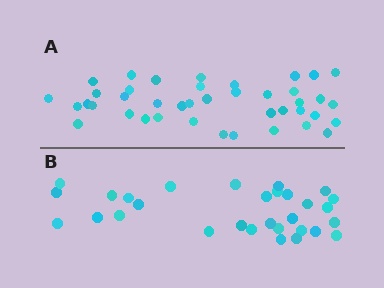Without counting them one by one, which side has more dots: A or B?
Region A (the top region) has more dots.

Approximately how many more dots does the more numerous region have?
Region A has roughly 12 or so more dots than region B.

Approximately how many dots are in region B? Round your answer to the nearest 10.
About 30 dots.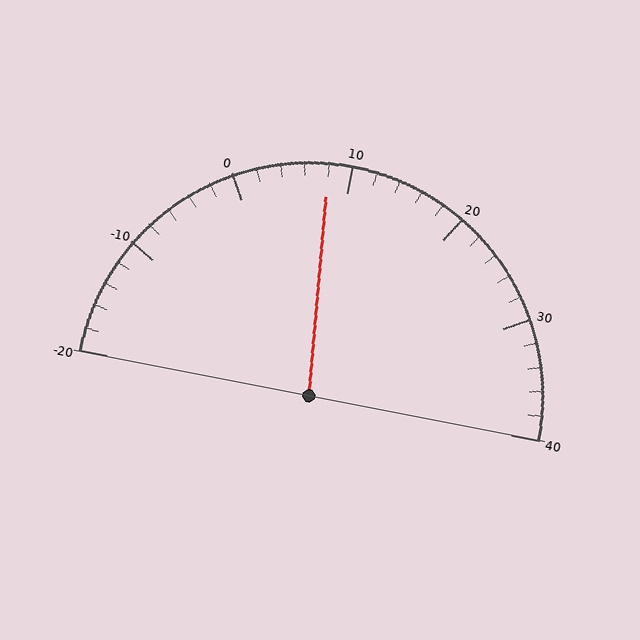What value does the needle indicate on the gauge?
The needle indicates approximately 8.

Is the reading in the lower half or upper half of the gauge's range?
The reading is in the lower half of the range (-20 to 40).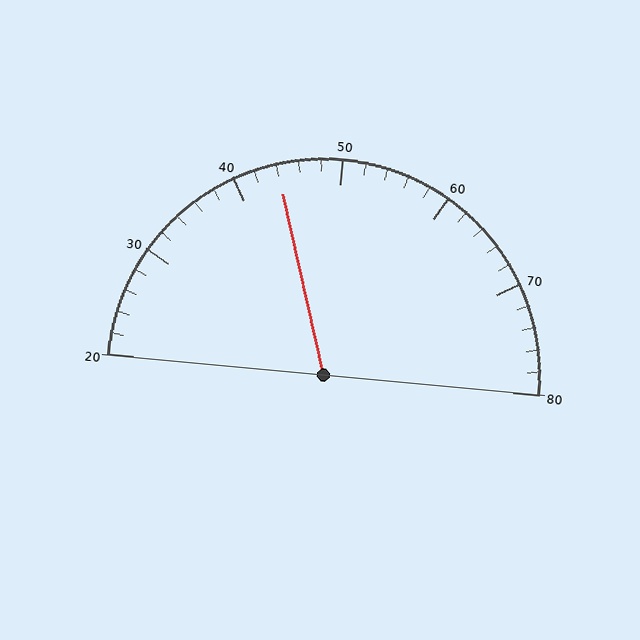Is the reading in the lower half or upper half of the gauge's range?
The reading is in the lower half of the range (20 to 80).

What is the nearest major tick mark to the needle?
The nearest major tick mark is 40.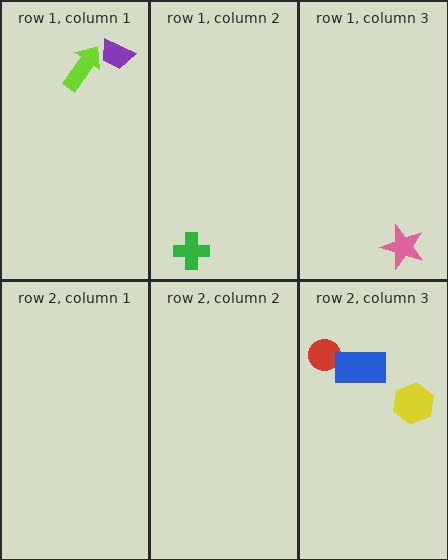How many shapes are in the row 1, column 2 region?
1.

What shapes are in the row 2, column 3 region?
The red circle, the yellow hexagon, the blue rectangle.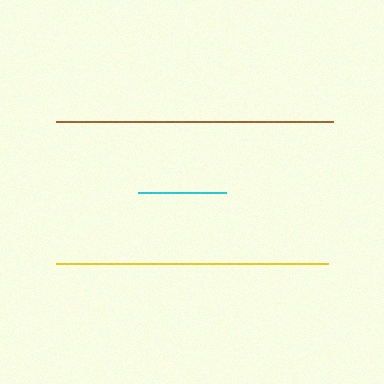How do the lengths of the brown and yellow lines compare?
The brown and yellow lines are approximately the same length.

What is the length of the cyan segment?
The cyan segment is approximately 88 pixels long.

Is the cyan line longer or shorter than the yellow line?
The yellow line is longer than the cyan line.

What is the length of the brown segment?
The brown segment is approximately 277 pixels long.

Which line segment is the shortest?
The cyan line is the shortest at approximately 88 pixels.